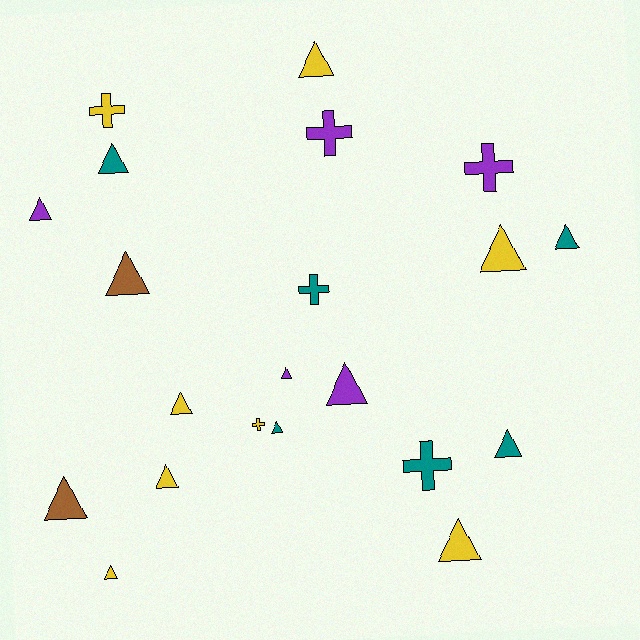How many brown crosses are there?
There are no brown crosses.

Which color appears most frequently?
Yellow, with 8 objects.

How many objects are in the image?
There are 21 objects.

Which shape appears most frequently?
Triangle, with 15 objects.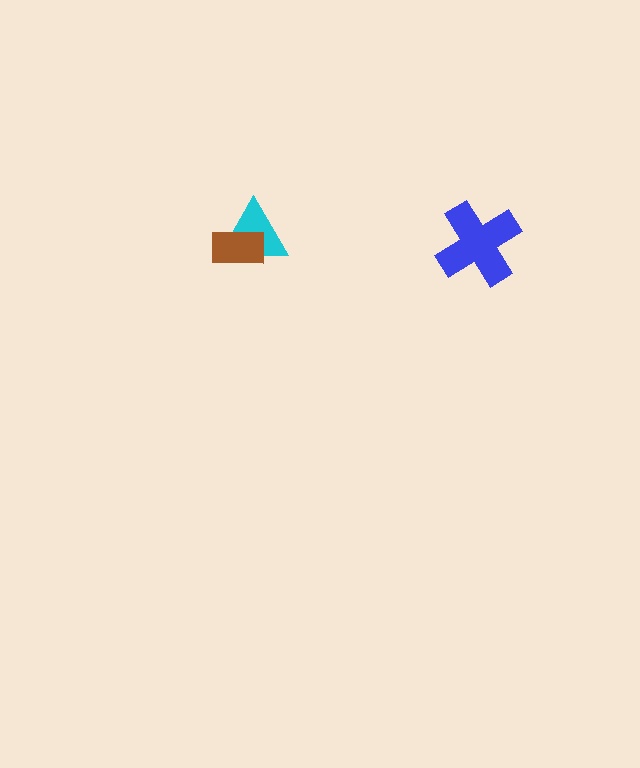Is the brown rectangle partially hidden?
No, no other shape covers it.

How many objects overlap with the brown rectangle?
1 object overlaps with the brown rectangle.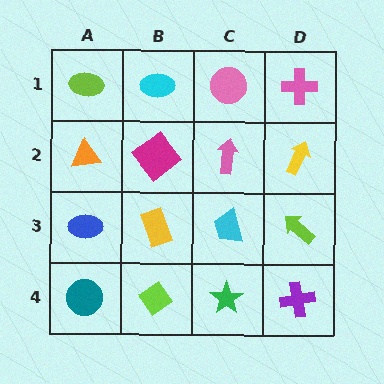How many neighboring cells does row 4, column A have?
2.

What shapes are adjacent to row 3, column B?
A magenta diamond (row 2, column B), a lime diamond (row 4, column B), a blue ellipse (row 3, column A), a cyan trapezoid (row 3, column C).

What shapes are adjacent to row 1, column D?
A yellow arrow (row 2, column D), a pink circle (row 1, column C).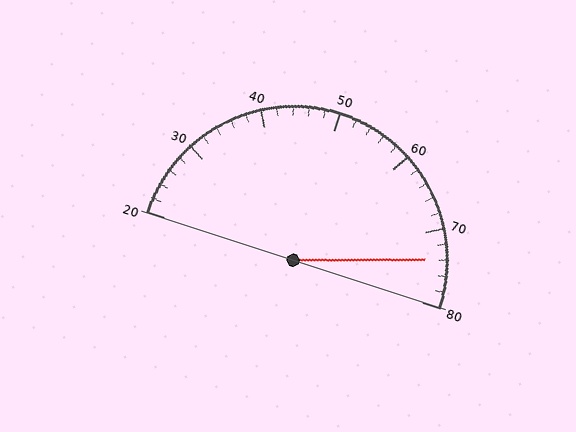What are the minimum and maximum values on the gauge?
The gauge ranges from 20 to 80.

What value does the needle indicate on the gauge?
The needle indicates approximately 74.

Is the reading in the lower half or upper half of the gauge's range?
The reading is in the upper half of the range (20 to 80).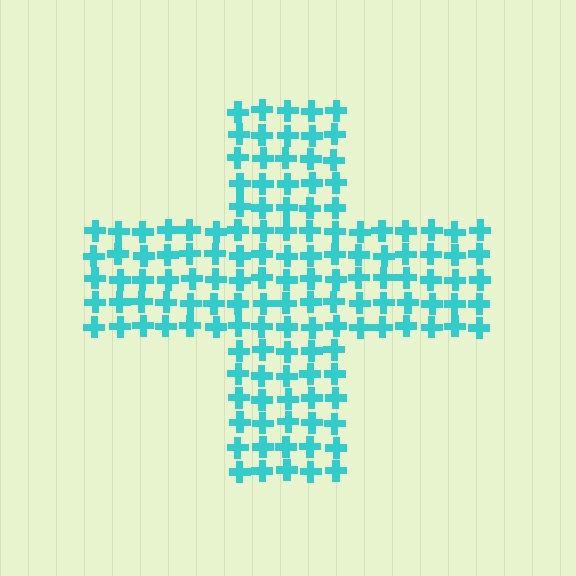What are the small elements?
The small elements are crosses.